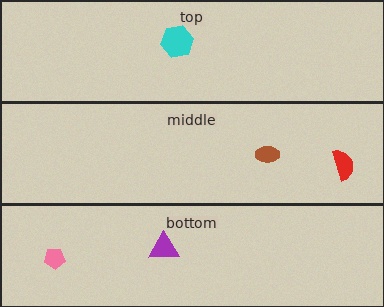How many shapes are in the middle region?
2.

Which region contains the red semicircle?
The middle region.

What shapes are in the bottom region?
The purple triangle, the pink pentagon.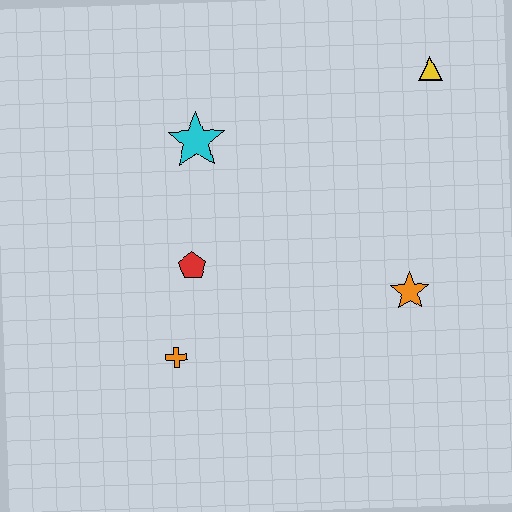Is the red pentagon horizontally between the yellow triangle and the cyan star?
No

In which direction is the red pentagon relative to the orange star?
The red pentagon is to the left of the orange star.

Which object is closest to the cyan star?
The red pentagon is closest to the cyan star.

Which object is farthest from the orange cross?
The yellow triangle is farthest from the orange cross.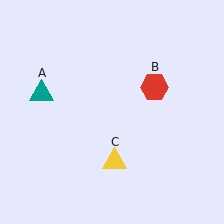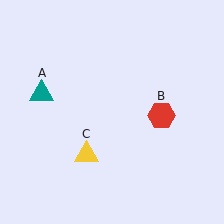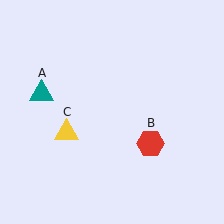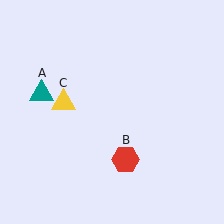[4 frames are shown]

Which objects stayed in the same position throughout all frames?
Teal triangle (object A) remained stationary.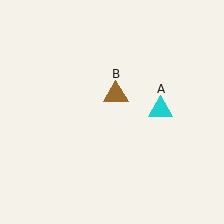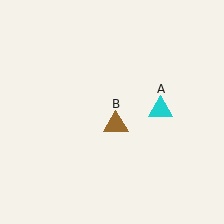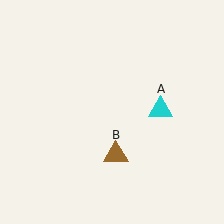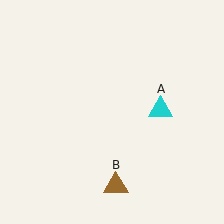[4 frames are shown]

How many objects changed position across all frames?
1 object changed position: brown triangle (object B).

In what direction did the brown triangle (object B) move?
The brown triangle (object B) moved down.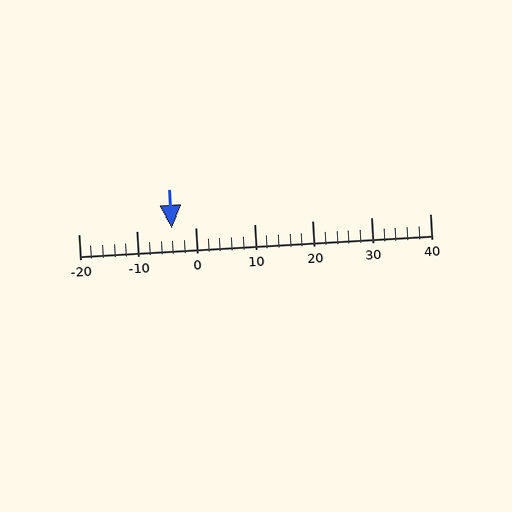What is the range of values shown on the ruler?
The ruler shows values from -20 to 40.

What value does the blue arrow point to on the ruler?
The blue arrow points to approximately -4.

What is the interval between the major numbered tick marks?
The major tick marks are spaced 10 units apart.